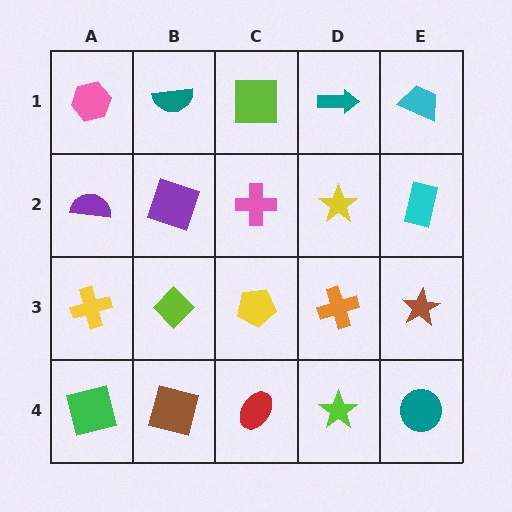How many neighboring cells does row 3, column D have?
4.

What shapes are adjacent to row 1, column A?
A purple semicircle (row 2, column A), a teal semicircle (row 1, column B).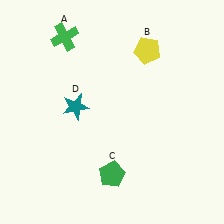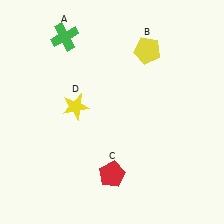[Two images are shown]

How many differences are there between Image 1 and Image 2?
There are 2 differences between the two images.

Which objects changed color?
C changed from green to red. D changed from teal to yellow.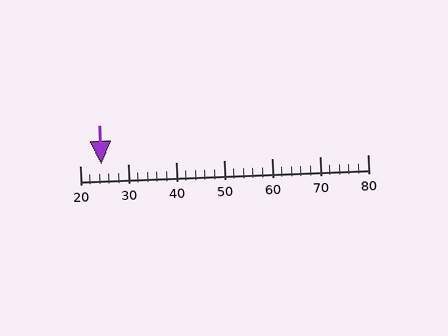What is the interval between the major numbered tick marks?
The major tick marks are spaced 10 units apart.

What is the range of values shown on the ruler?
The ruler shows values from 20 to 80.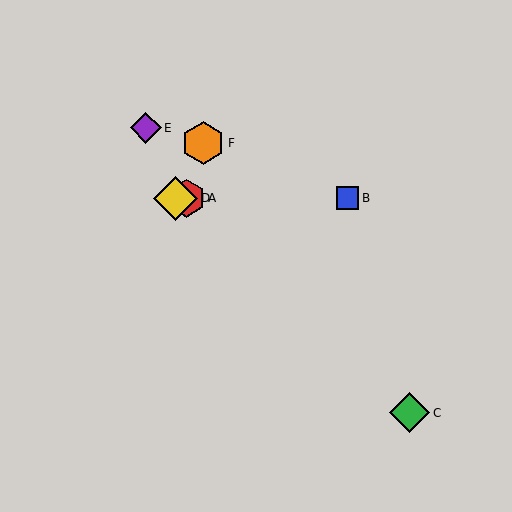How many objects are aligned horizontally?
3 objects (A, B, D) are aligned horizontally.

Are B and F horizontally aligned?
No, B is at y≈198 and F is at y≈143.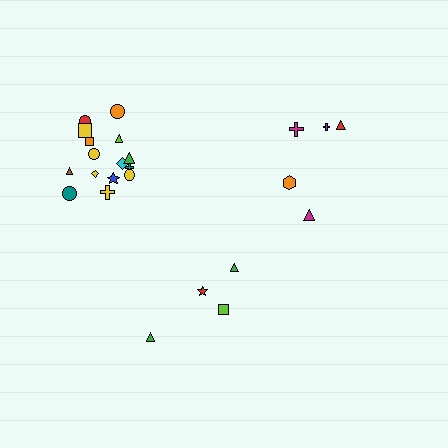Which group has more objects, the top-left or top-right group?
The top-left group.